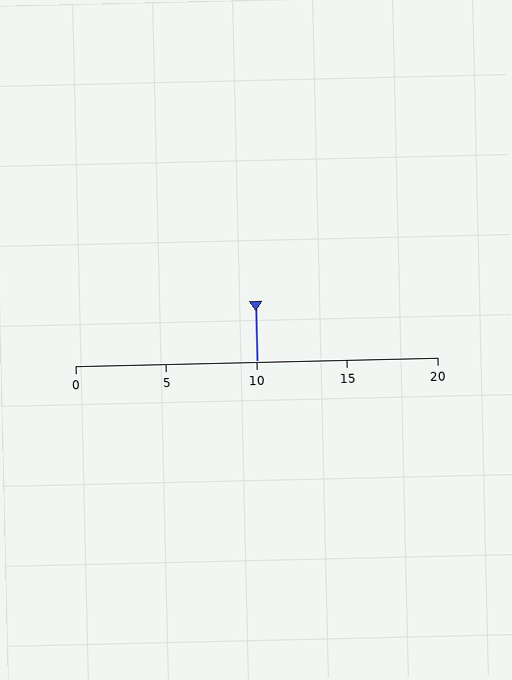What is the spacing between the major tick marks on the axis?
The major ticks are spaced 5 apart.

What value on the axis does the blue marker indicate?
The marker indicates approximately 10.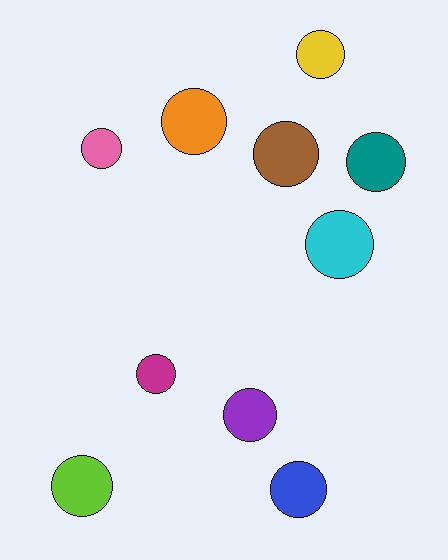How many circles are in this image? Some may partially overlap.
There are 10 circles.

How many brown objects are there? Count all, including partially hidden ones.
There is 1 brown object.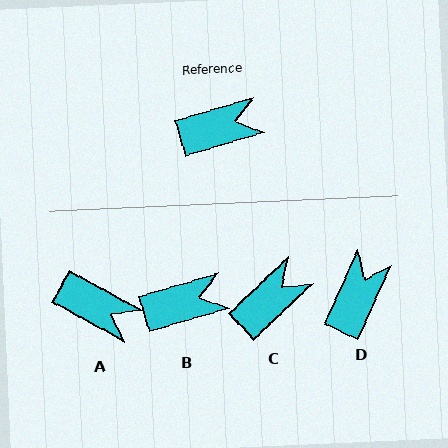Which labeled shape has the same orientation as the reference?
B.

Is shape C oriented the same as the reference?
No, it is off by about 28 degrees.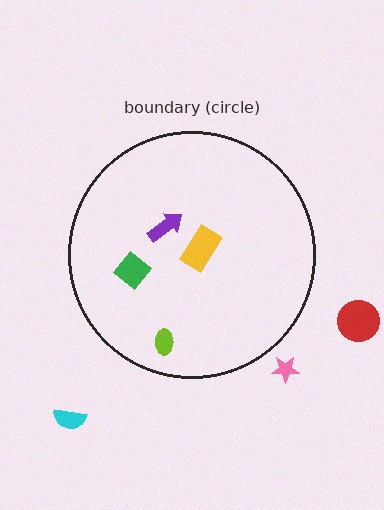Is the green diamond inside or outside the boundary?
Inside.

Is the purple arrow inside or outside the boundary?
Inside.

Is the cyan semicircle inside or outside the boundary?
Outside.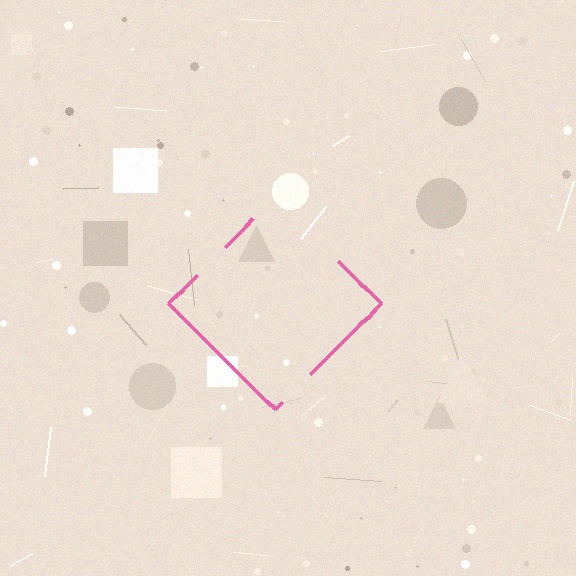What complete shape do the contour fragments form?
The contour fragments form a diamond.